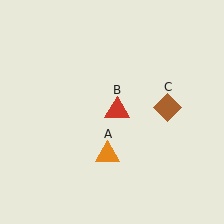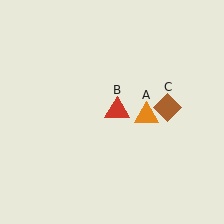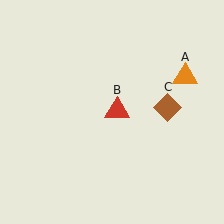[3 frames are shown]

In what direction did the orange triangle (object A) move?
The orange triangle (object A) moved up and to the right.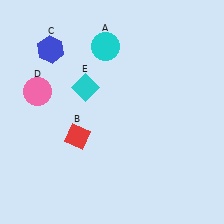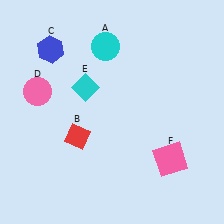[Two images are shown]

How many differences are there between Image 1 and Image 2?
There is 1 difference between the two images.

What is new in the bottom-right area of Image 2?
A pink square (F) was added in the bottom-right area of Image 2.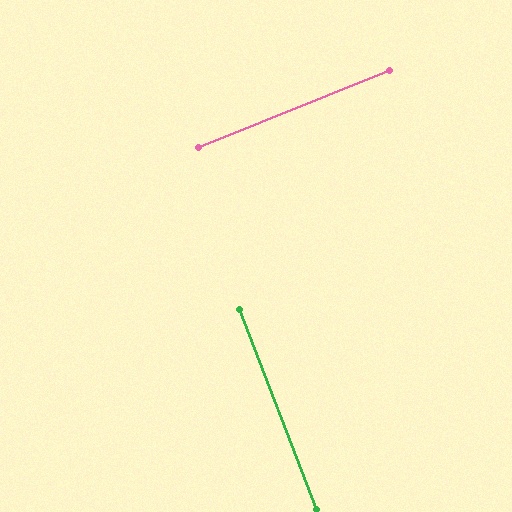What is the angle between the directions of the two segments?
Approximately 89 degrees.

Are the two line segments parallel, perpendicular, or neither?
Perpendicular — they meet at approximately 89°.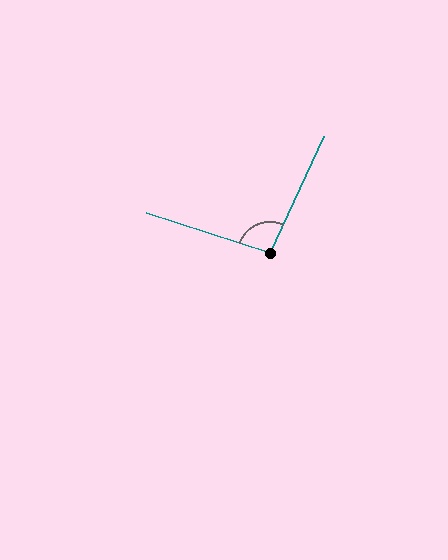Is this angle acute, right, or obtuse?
It is obtuse.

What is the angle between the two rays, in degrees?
Approximately 97 degrees.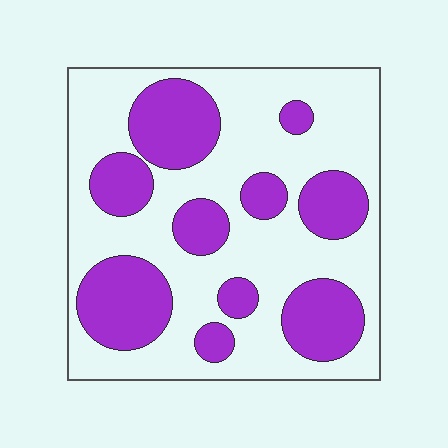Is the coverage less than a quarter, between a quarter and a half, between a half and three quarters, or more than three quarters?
Between a quarter and a half.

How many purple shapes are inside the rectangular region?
10.